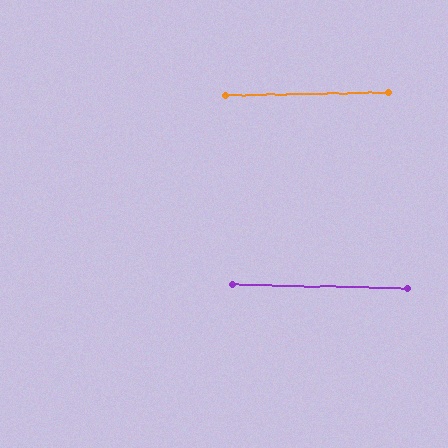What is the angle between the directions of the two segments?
Approximately 2 degrees.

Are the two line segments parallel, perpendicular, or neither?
Parallel — their directions differ by only 1.6°.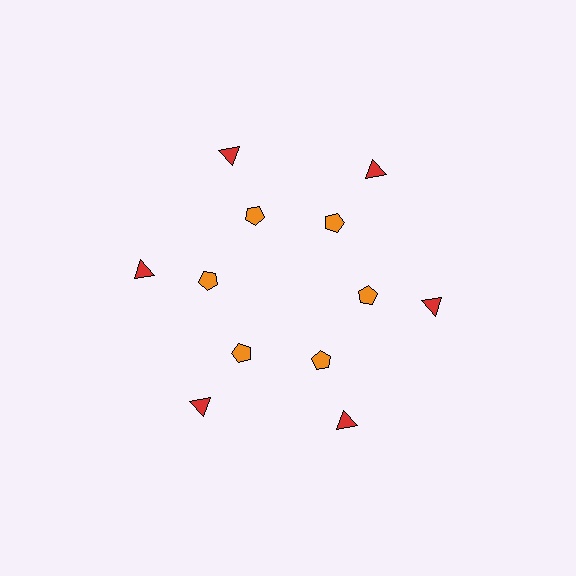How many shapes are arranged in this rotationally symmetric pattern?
There are 12 shapes, arranged in 6 groups of 2.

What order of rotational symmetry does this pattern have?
This pattern has 6-fold rotational symmetry.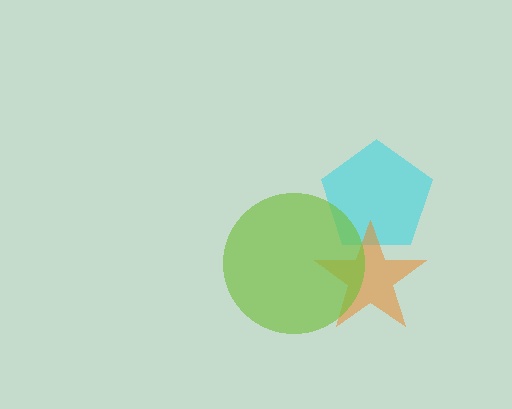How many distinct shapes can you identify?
There are 3 distinct shapes: a cyan pentagon, an orange star, a lime circle.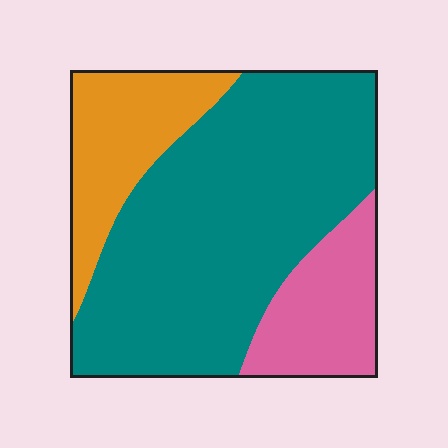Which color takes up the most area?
Teal, at roughly 65%.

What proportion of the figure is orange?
Orange covers roughly 20% of the figure.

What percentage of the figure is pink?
Pink takes up less than a quarter of the figure.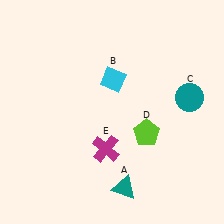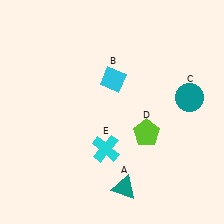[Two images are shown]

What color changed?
The cross (E) changed from magenta in Image 1 to cyan in Image 2.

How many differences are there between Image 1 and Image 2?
There is 1 difference between the two images.